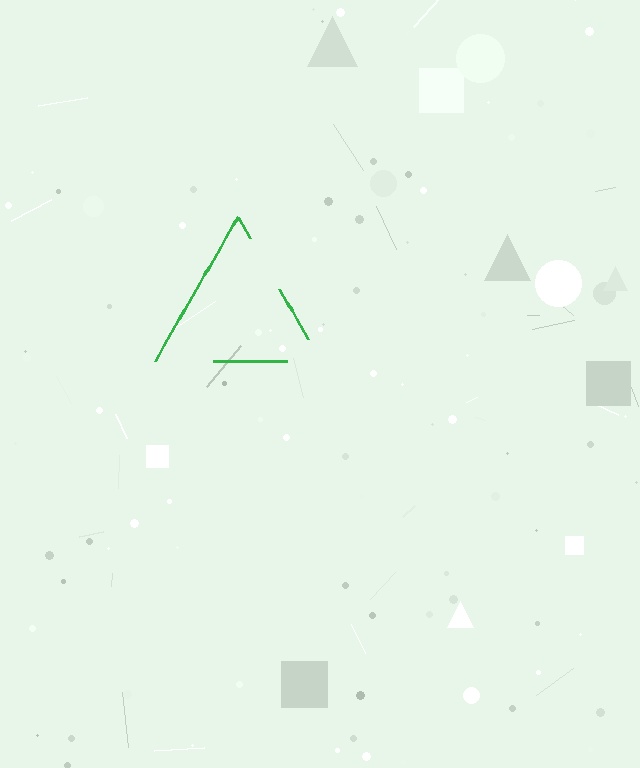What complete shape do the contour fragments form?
The contour fragments form a triangle.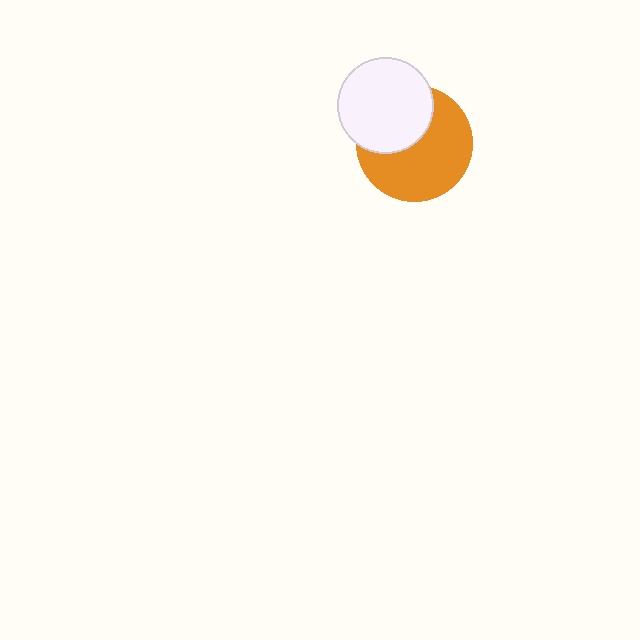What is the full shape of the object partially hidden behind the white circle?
The partially hidden object is an orange circle.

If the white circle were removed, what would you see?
You would see the complete orange circle.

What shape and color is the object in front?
The object in front is a white circle.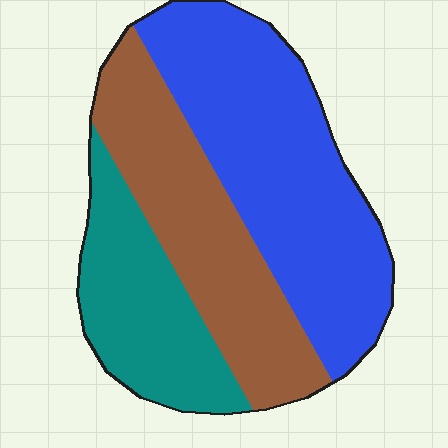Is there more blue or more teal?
Blue.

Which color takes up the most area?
Blue, at roughly 45%.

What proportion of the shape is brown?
Brown takes up between a quarter and a half of the shape.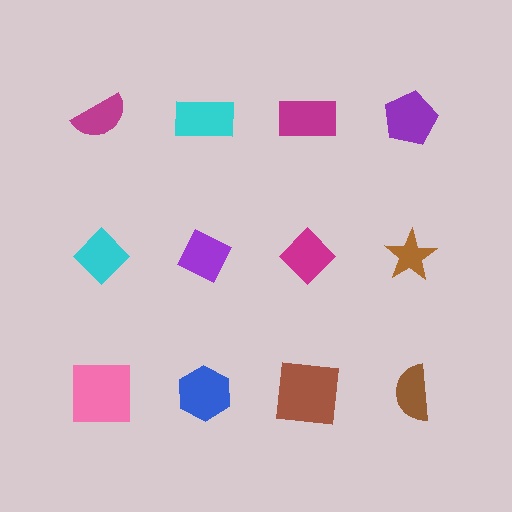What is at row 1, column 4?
A purple pentagon.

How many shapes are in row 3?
4 shapes.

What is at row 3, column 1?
A pink square.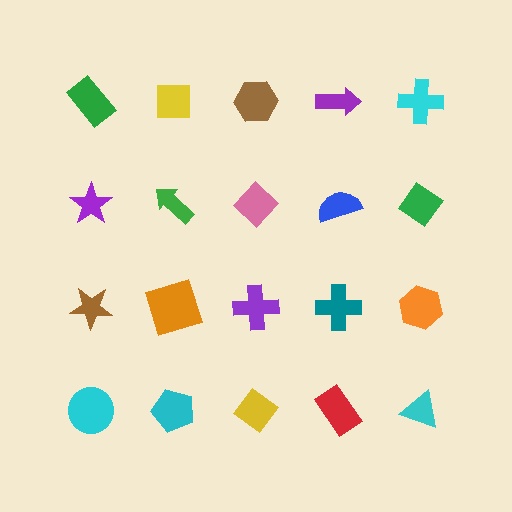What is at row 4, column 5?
A cyan triangle.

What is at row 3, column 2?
An orange square.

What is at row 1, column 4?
A purple arrow.